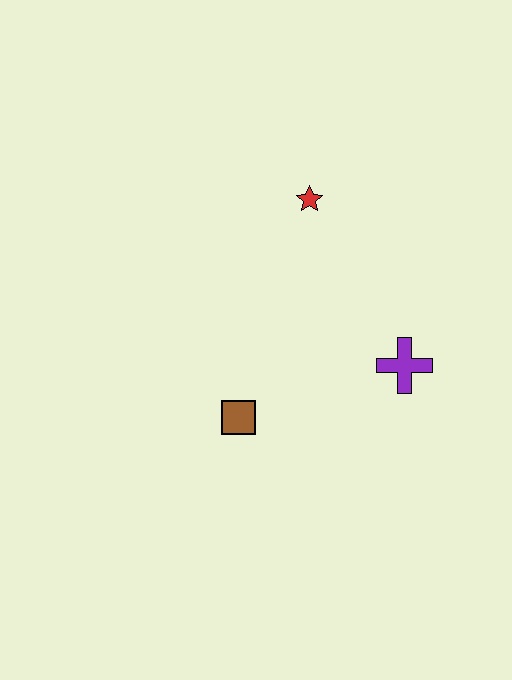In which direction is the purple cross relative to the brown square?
The purple cross is to the right of the brown square.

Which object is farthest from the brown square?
The red star is farthest from the brown square.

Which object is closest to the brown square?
The purple cross is closest to the brown square.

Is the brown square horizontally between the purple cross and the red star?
No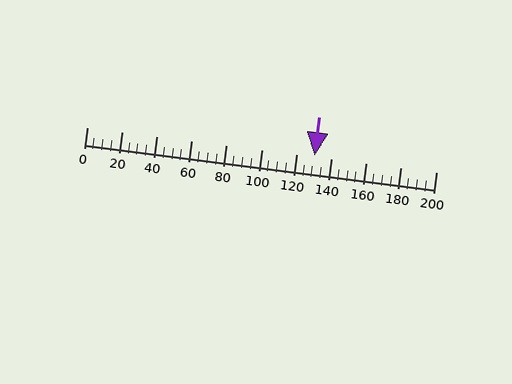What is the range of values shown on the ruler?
The ruler shows values from 0 to 200.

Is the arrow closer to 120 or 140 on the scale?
The arrow is closer to 140.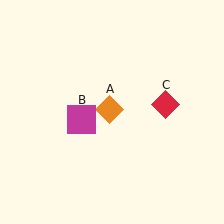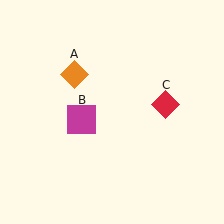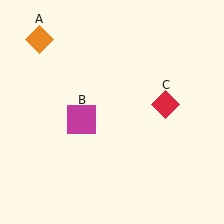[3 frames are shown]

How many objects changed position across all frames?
1 object changed position: orange diamond (object A).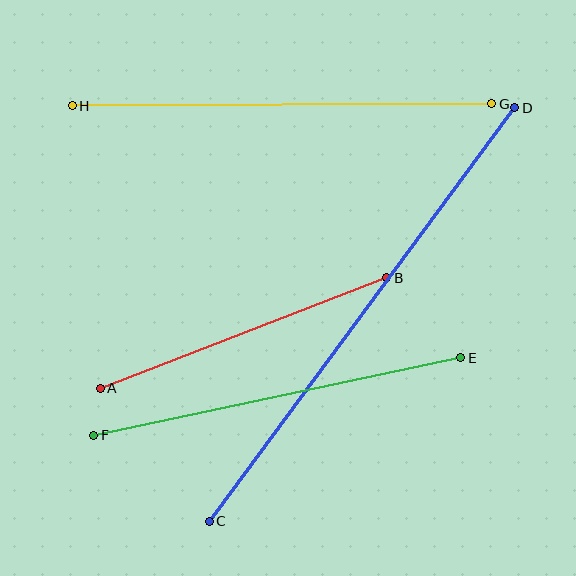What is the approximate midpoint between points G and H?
The midpoint is at approximately (282, 105) pixels.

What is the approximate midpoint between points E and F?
The midpoint is at approximately (277, 396) pixels.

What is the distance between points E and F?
The distance is approximately 375 pixels.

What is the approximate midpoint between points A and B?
The midpoint is at approximately (244, 333) pixels.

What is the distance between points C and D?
The distance is approximately 514 pixels.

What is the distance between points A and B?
The distance is approximately 307 pixels.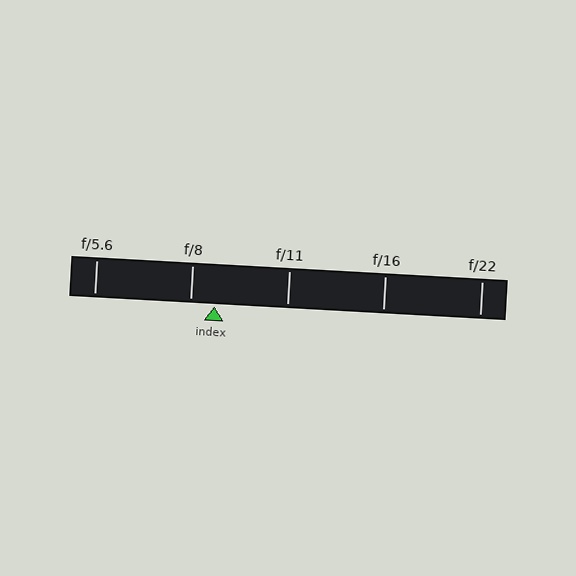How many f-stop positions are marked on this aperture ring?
There are 5 f-stop positions marked.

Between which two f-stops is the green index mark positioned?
The index mark is between f/8 and f/11.